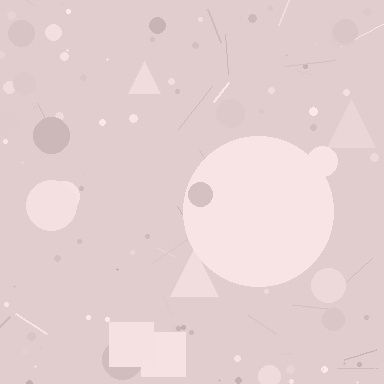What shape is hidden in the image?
A circle is hidden in the image.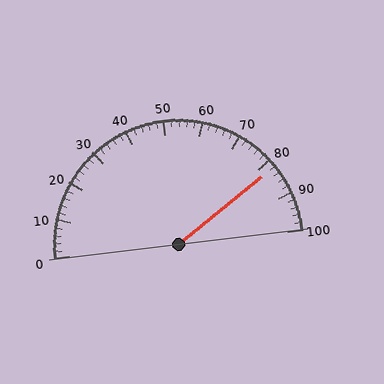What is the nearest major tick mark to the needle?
The nearest major tick mark is 80.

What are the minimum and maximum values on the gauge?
The gauge ranges from 0 to 100.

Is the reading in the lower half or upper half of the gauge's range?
The reading is in the upper half of the range (0 to 100).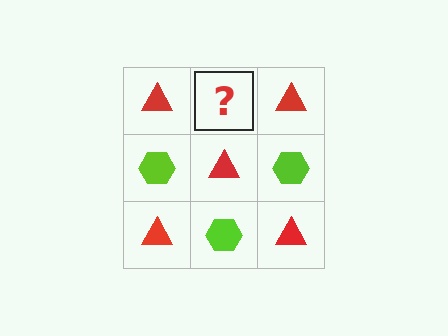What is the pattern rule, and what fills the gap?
The rule is that it alternates red triangle and lime hexagon in a checkerboard pattern. The gap should be filled with a lime hexagon.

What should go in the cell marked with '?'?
The missing cell should contain a lime hexagon.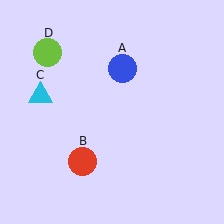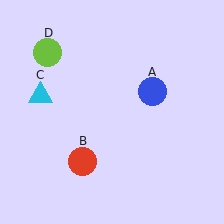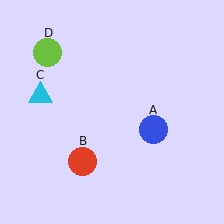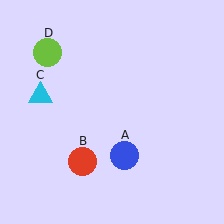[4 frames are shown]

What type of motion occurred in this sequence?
The blue circle (object A) rotated clockwise around the center of the scene.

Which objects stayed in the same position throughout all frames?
Red circle (object B) and cyan triangle (object C) and lime circle (object D) remained stationary.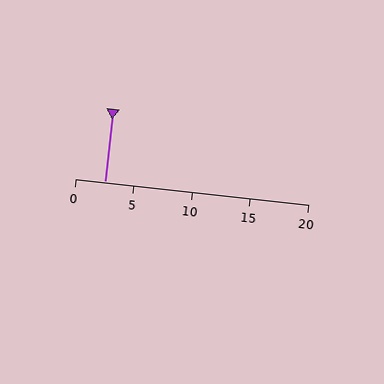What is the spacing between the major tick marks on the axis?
The major ticks are spaced 5 apart.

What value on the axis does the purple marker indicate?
The marker indicates approximately 2.5.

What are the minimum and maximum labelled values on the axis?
The axis runs from 0 to 20.